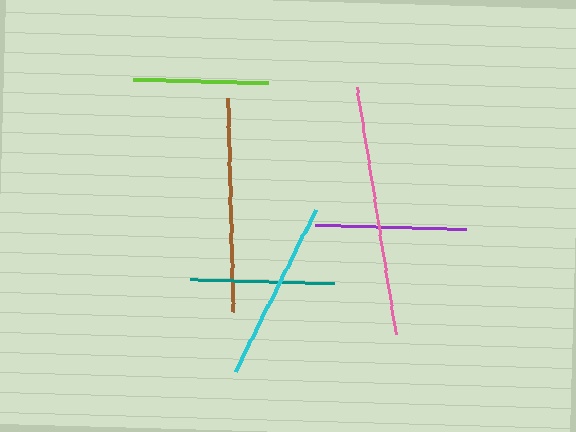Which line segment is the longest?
The pink line is the longest at approximately 250 pixels.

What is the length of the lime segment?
The lime segment is approximately 134 pixels long.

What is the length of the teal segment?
The teal segment is approximately 145 pixels long.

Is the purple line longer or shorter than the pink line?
The pink line is longer than the purple line.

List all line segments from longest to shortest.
From longest to shortest: pink, brown, cyan, purple, teal, lime.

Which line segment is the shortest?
The lime line is the shortest at approximately 134 pixels.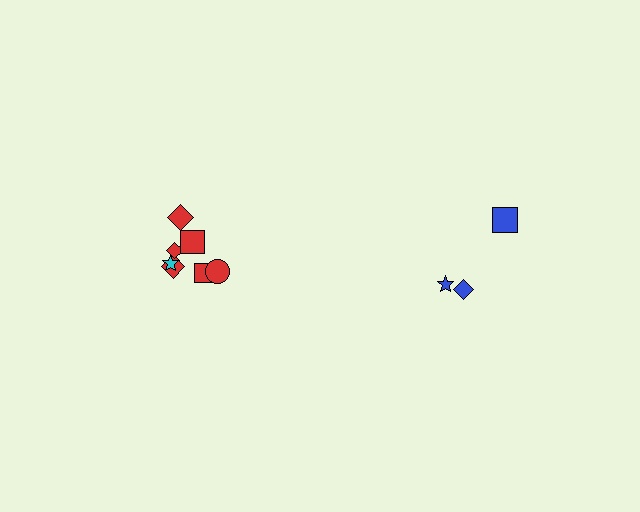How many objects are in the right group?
There are 3 objects.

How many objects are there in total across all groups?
There are 10 objects.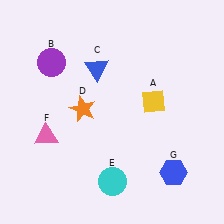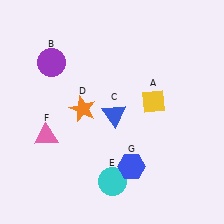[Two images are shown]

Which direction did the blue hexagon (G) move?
The blue hexagon (G) moved left.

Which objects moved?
The objects that moved are: the blue triangle (C), the blue hexagon (G).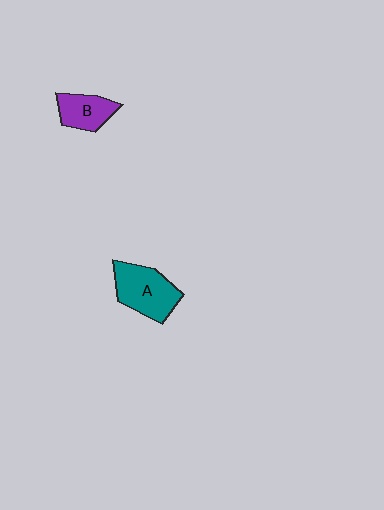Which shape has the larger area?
Shape A (teal).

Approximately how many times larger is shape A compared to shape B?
Approximately 1.5 times.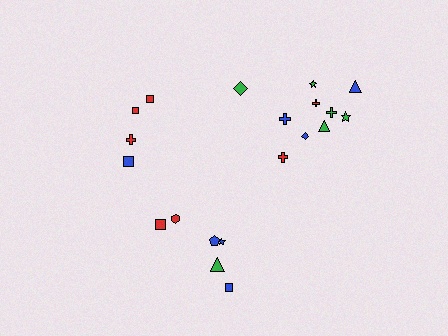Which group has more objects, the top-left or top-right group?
The top-right group.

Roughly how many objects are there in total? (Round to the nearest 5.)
Roughly 20 objects in total.